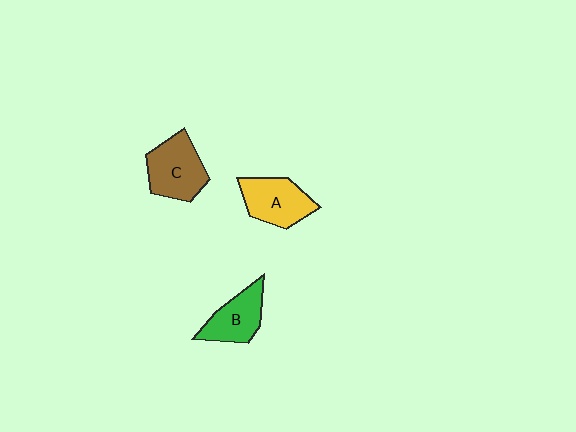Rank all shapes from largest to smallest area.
From largest to smallest: C (brown), A (yellow), B (green).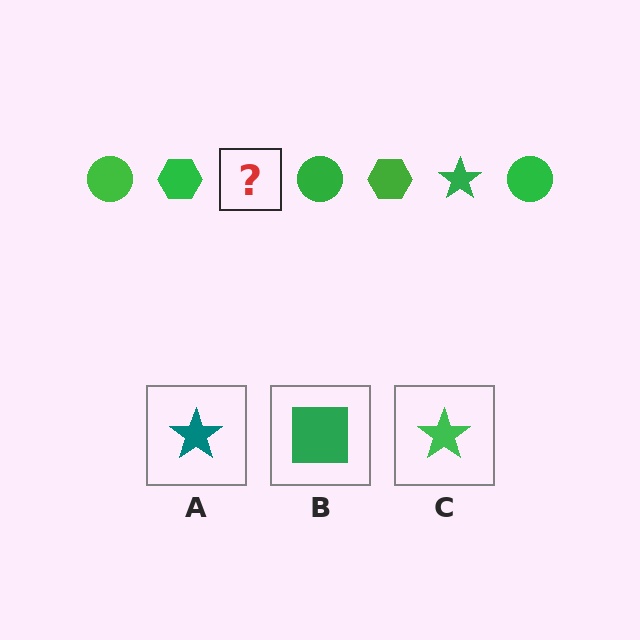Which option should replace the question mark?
Option C.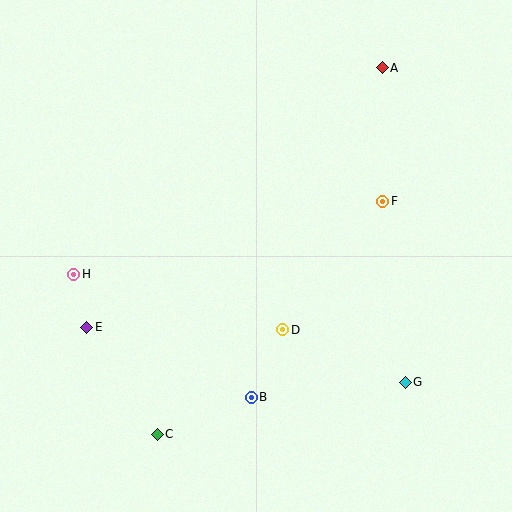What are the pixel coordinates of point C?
Point C is at (157, 434).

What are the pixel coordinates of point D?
Point D is at (283, 330).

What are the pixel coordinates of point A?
Point A is at (382, 68).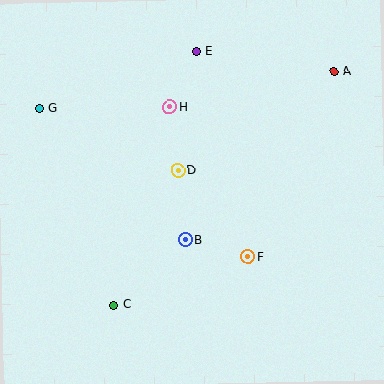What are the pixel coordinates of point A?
Point A is at (334, 71).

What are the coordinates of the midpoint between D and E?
The midpoint between D and E is at (187, 111).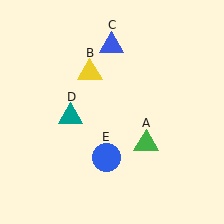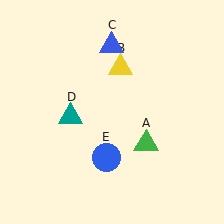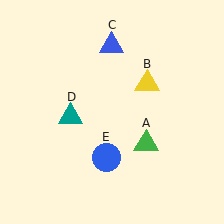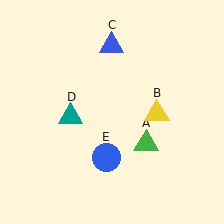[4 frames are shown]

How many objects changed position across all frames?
1 object changed position: yellow triangle (object B).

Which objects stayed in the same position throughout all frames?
Green triangle (object A) and blue triangle (object C) and teal triangle (object D) and blue circle (object E) remained stationary.